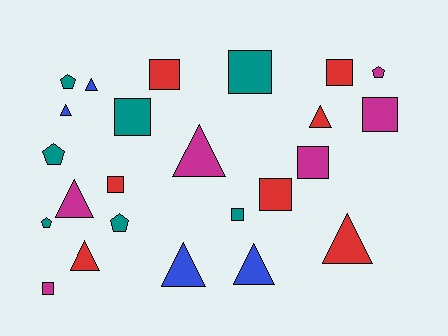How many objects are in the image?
There are 24 objects.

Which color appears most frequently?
Teal, with 7 objects.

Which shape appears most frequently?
Square, with 10 objects.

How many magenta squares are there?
There are 3 magenta squares.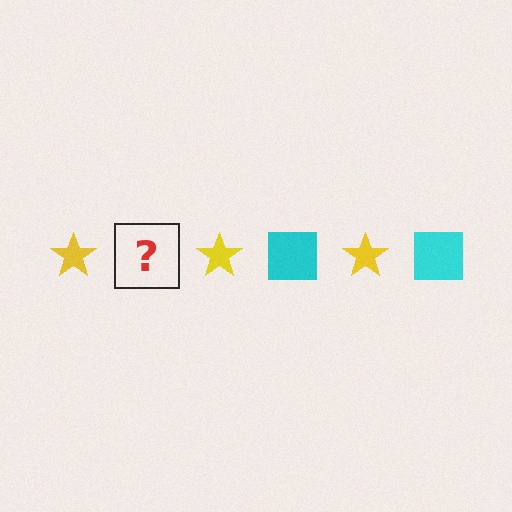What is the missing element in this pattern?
The missing element is a cyan square.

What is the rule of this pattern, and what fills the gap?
The rule is that the pattern alternates between yellow star and cyan square. The gap should be filled with a cyan square.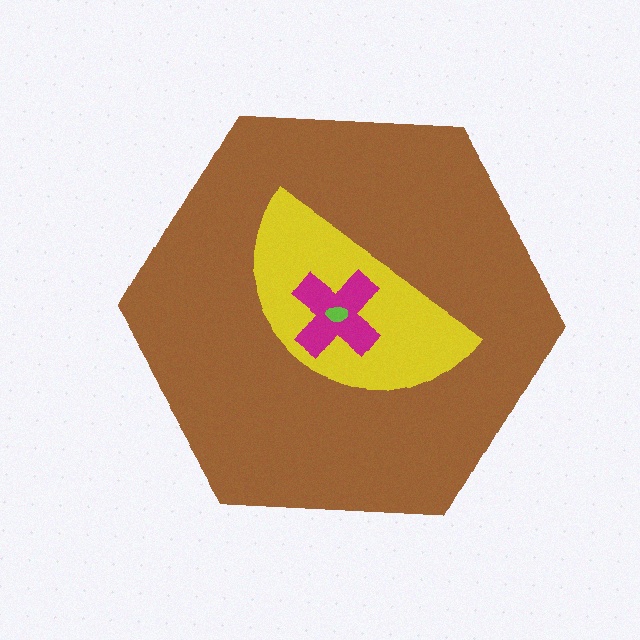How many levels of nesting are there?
4.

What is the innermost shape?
The lime ellipse.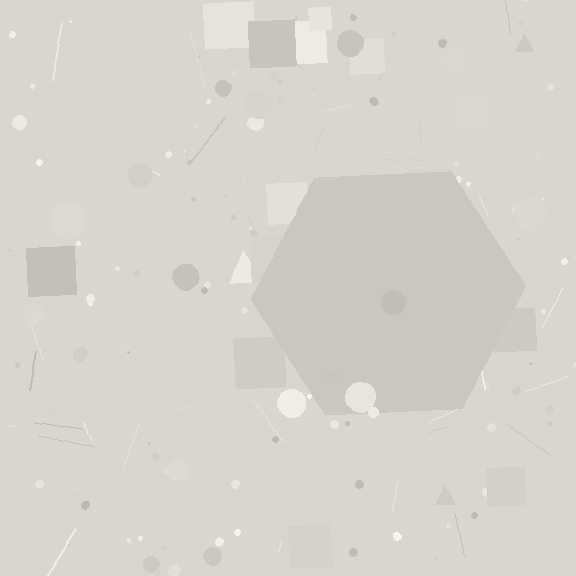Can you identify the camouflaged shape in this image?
The camouflaged shape is a hexagon.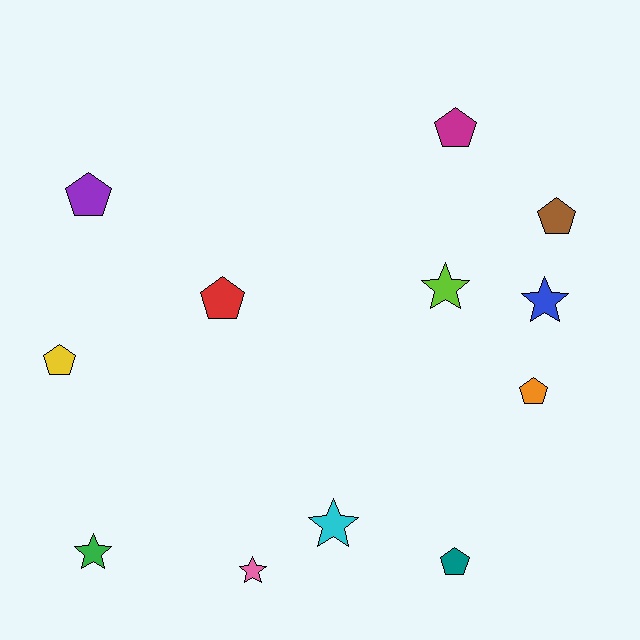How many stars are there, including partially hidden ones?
There are 5 stars.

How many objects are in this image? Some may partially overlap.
There are 12 objects.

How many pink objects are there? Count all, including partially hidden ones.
There is 1 pink object.